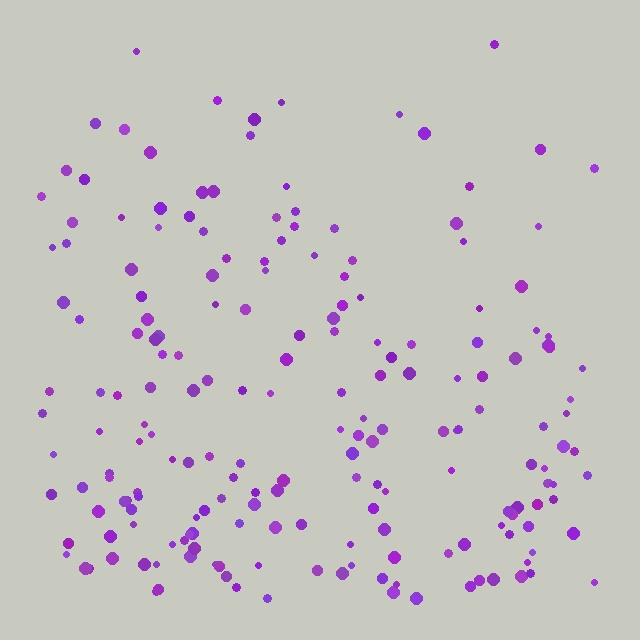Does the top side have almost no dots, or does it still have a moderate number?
Still a moderate number, just noticeably fewer than the bottom.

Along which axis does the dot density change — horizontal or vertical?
Vertical.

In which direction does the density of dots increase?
From top to bottom, with the bottom side densest.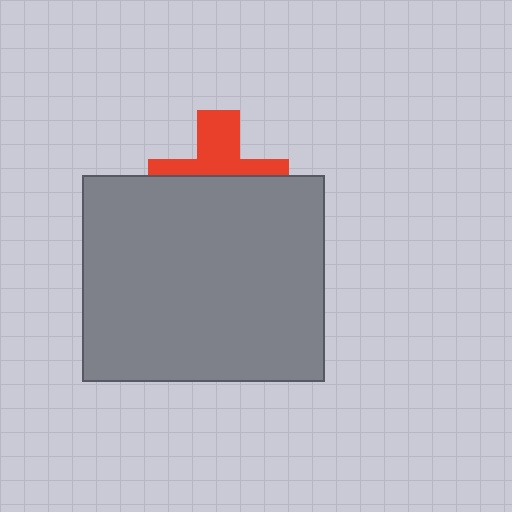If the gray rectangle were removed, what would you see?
You would see the complete red cross.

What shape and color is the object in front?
The object in front is a gray rectangle.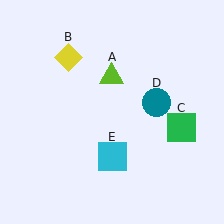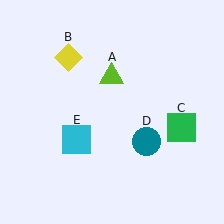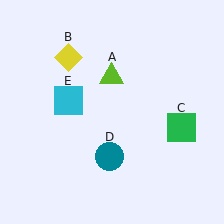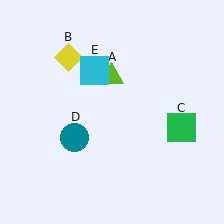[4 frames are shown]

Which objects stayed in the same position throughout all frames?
Lime triangle (object A) and yellow diamond (object B) and green square (object C) remained stationary.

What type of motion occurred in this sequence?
The teal circle (object D), cyan square (object E) rotated clockwise around the center of the scene.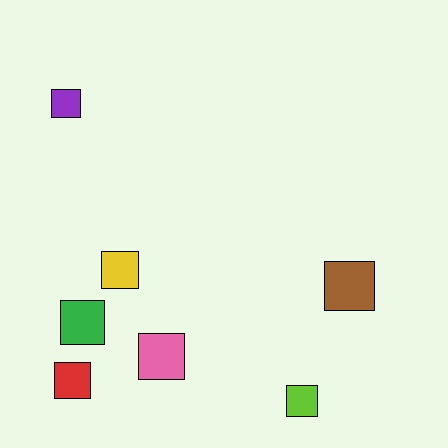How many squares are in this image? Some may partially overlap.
There are 7 squares.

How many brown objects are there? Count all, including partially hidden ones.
There is 1 brown object.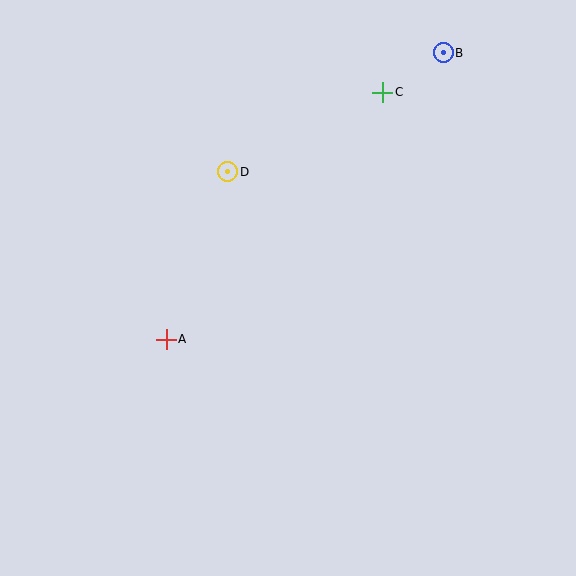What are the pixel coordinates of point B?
Point B is at (443, 53).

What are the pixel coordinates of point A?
Point A is at (166, 339).